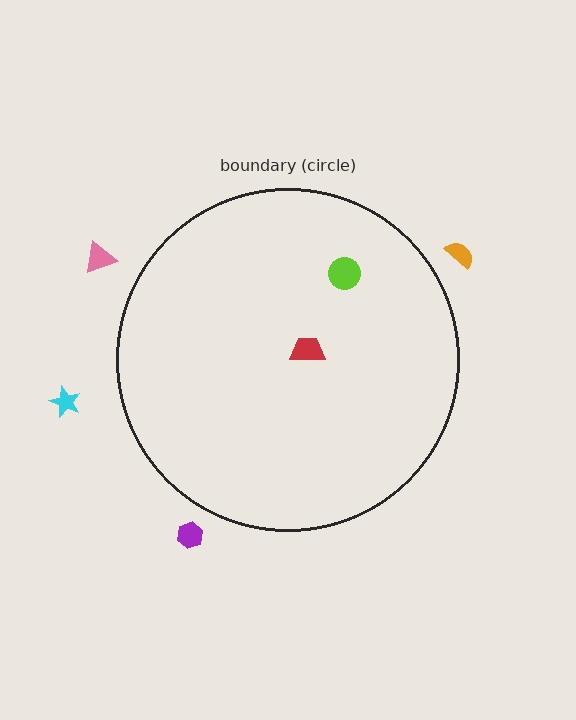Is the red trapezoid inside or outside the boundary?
Inside.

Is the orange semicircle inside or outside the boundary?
Outside.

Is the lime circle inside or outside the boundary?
Inside.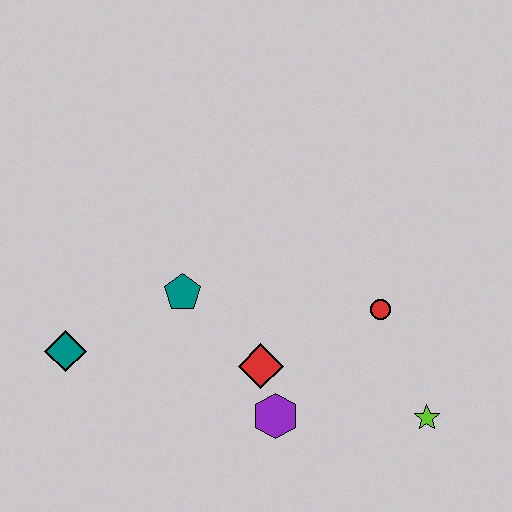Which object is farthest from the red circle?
The teal diamond is farthest from the red circle.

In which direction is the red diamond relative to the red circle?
The red diamond is to the left of the red circle.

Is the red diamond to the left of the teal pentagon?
No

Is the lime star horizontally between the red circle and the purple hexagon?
No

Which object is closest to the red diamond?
The purple hexagon is closest to the red diamond.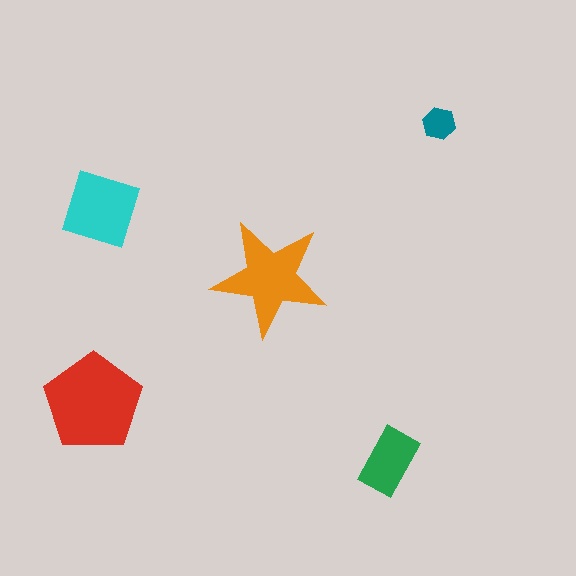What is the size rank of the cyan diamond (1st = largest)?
3rd.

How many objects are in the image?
There are 5 objects in the image.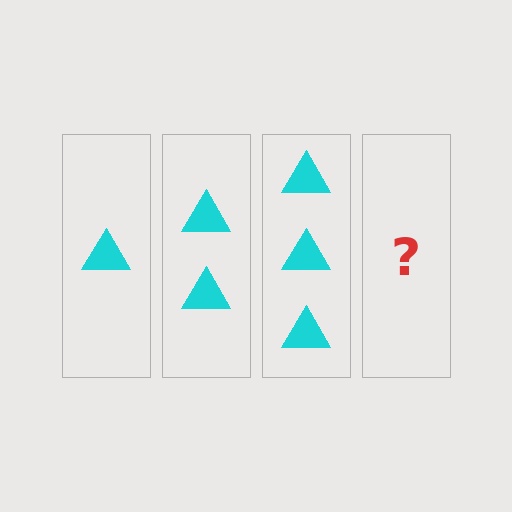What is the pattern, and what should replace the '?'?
The pattern is that each step adds one more triangle. The '?' should be 4 triangles.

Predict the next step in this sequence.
The next step is 4 triangles.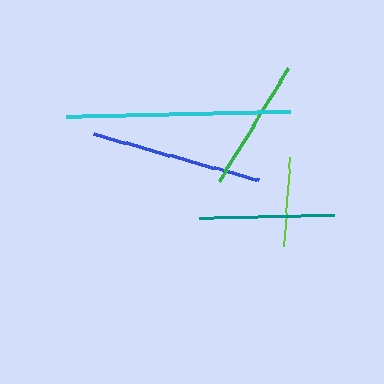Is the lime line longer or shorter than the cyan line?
The cyan line is longer than the lime line.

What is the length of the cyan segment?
The cyan segment is approximately 225 pixels long.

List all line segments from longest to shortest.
From longest to shortest: cyan, blue, teal, green, lime.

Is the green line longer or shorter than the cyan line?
The cyan line is longer than the green line.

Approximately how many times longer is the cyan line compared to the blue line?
The cyan line is approximately 1.3 times the length of the blue line.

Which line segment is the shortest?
The lime line is the shortest at approximately 90 pixels.